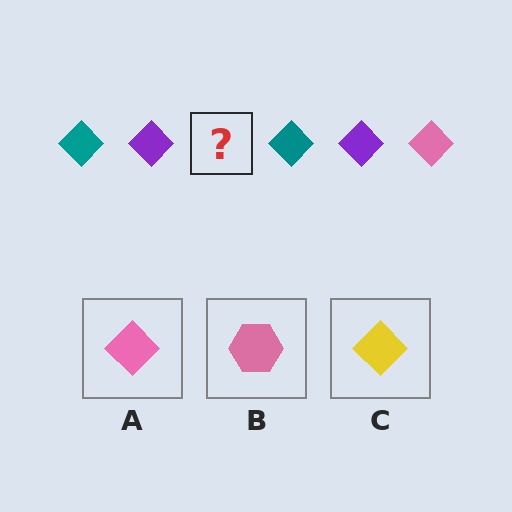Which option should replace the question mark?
Option A.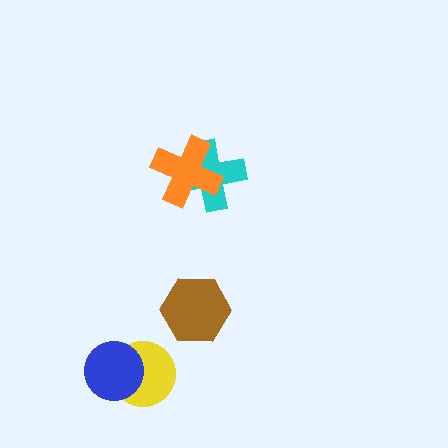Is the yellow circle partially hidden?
Yes, it is partially covered by another shape.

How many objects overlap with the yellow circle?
1 object overlaps with the yellow circle.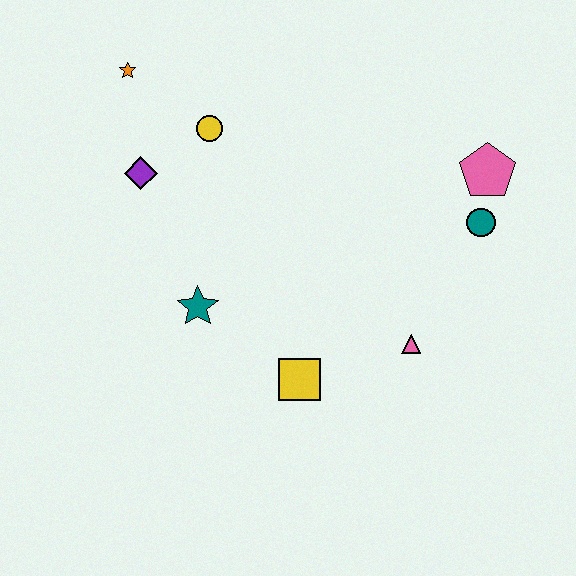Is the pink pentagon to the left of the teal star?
No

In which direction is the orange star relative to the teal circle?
The orange star is to the left of the teal circle.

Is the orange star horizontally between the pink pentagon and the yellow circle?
No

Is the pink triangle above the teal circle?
No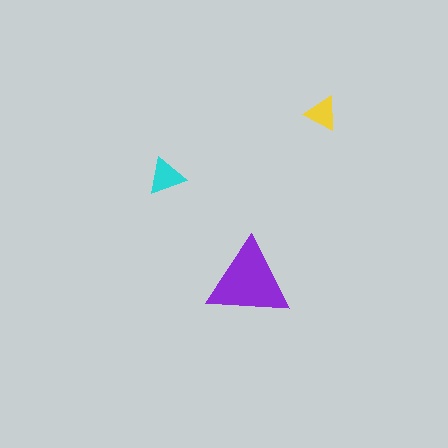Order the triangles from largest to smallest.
the purple one, the cyan one, the yellow one.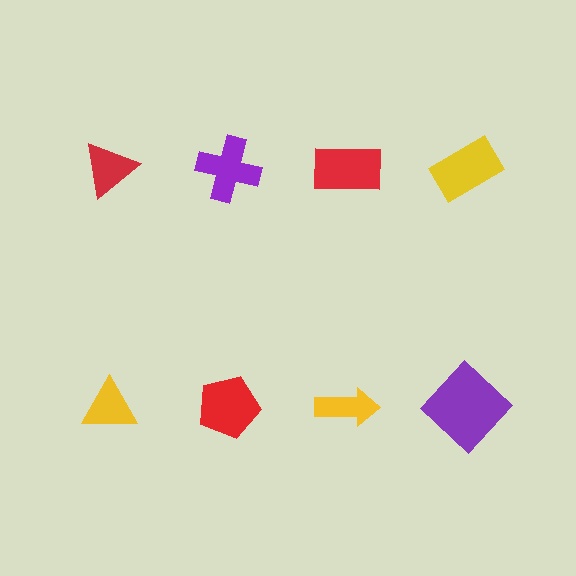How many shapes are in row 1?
4 shapes.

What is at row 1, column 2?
A purple cross.